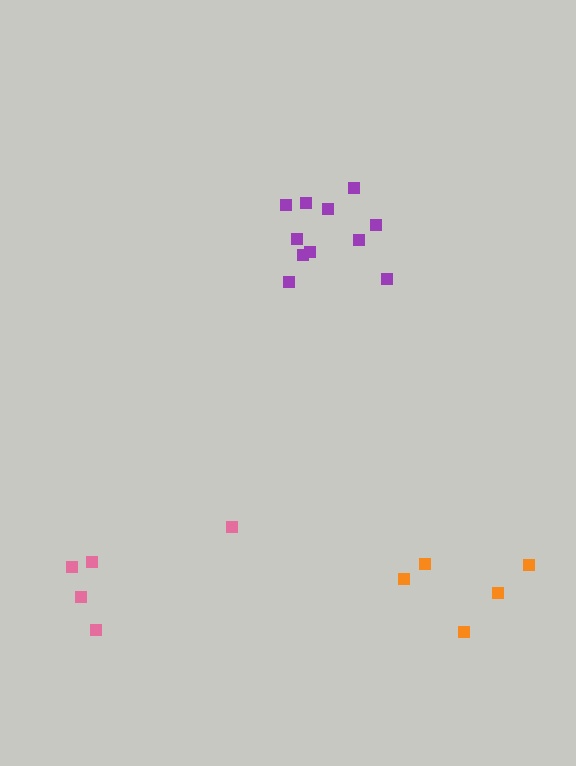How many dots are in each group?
Group 1: 11 dots, Group 2: 5 dots, Group 3: 5 dots (21 total).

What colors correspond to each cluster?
The clusters are colored: purple, orange, pink.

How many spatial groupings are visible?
There are 3 spatial groupings.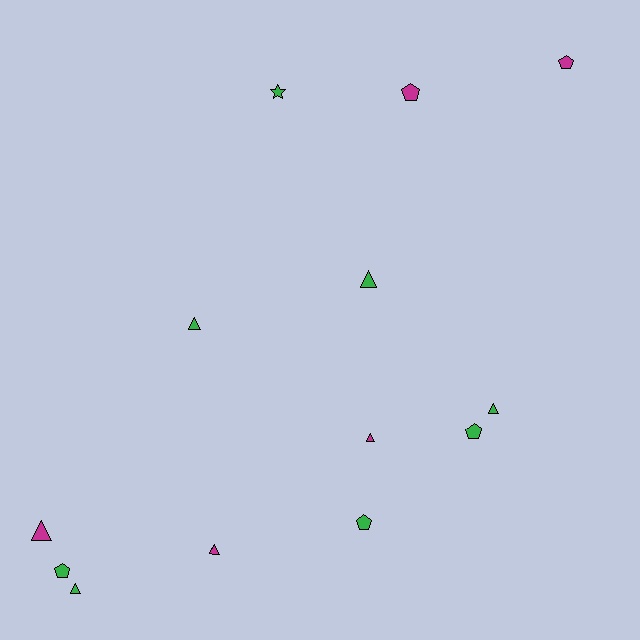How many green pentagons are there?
There are 3 green pentagons.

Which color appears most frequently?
Green, with 8 objects.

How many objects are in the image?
There are 13 objects.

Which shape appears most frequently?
Triangle, with 7 objects.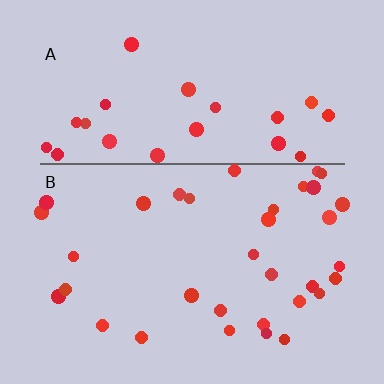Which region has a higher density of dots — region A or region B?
B (the bottom).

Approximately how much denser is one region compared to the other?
Approximately 1.3× — region B over region A.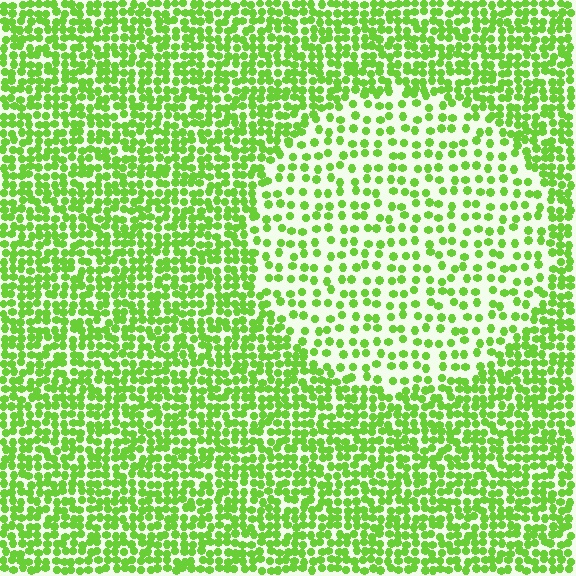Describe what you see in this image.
The image contains small lime elements arranged at two different densities. A circle-shaped region is visible where the elements are less densely packed than the surrounding area.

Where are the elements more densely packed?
The elements are more densely packed outside the circle boundary.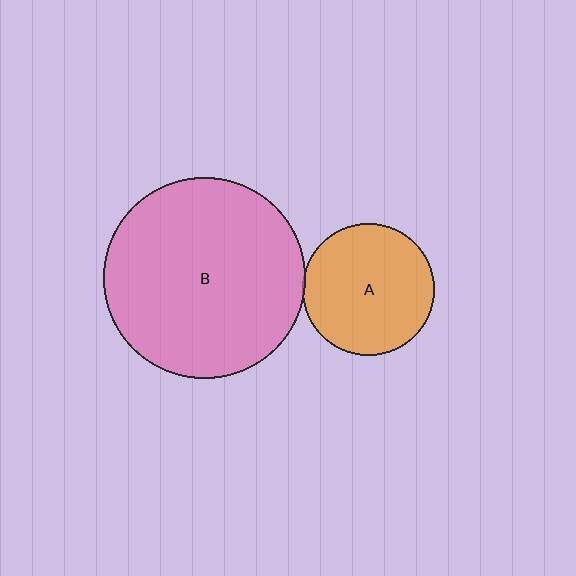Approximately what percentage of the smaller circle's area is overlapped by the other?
Approximately 5%.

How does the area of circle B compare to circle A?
Approximately 2.3 times.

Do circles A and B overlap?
Yes.